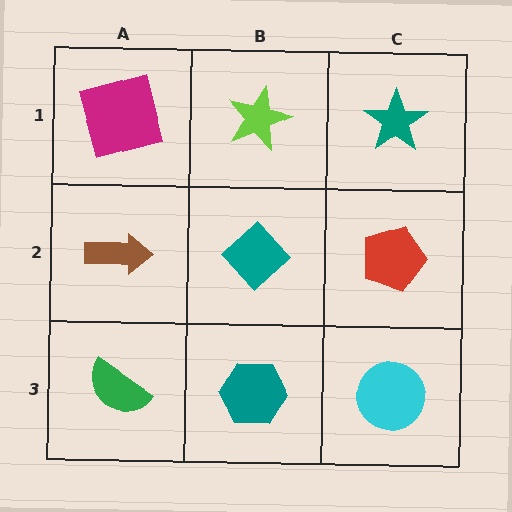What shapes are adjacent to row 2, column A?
A magenta square (row 1, column A), a green semicircle (row 3, column A), a teal diamond (row 2, column B).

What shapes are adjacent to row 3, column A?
A brown arrow (row 2, column A), a teal hexagon (row 3, column B).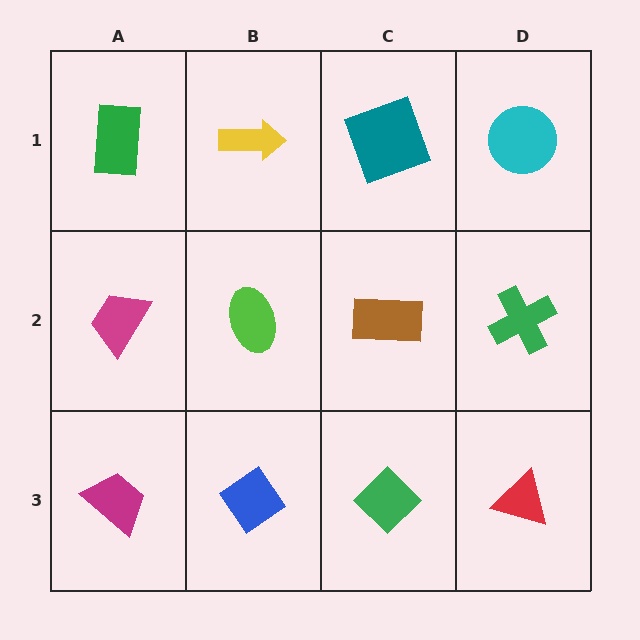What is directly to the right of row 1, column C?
A cyan circle.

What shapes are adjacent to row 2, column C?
A teal square (row 1, column C), a green diamond (row 3, column C), a lime ellipse (row 2, column B), a green cross (row 2, column D).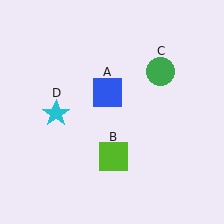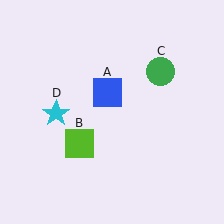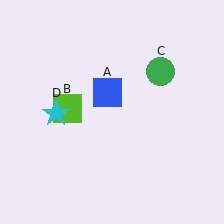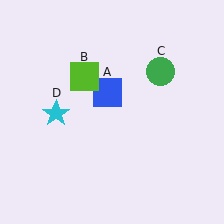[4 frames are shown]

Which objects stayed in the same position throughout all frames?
Blue square (object A) and green circle (object C) and cyan star (object D) remained stationary.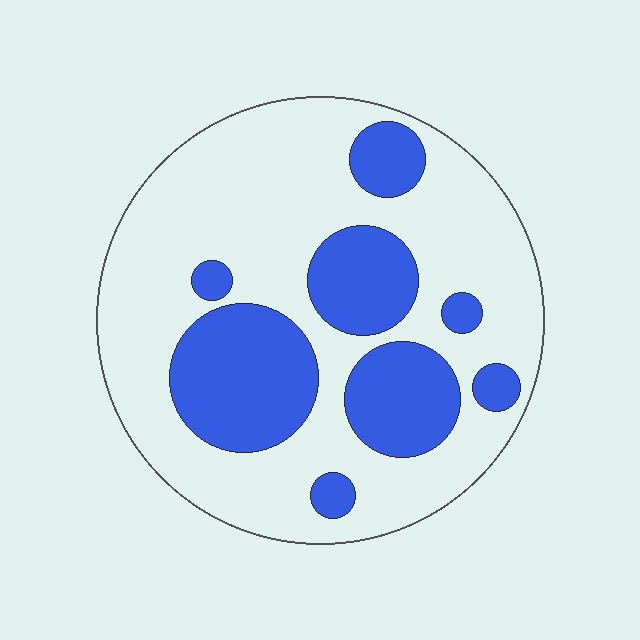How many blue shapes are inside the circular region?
8.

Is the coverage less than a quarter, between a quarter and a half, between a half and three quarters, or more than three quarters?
Between a quarter and a half.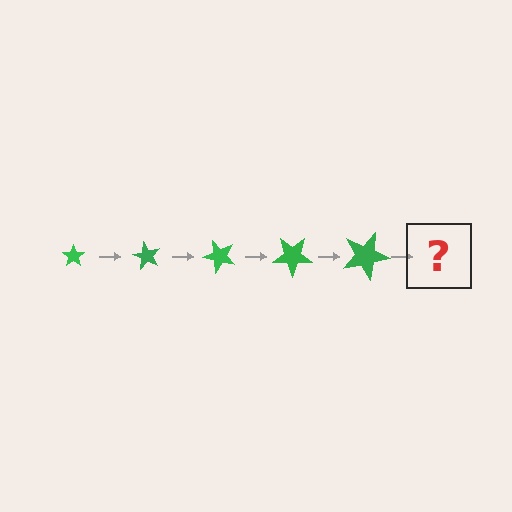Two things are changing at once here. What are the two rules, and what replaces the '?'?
The two rules are that the star grows larger each step and it rotates 60 degrees each step. The '?' should be a star, larger than the previous one and rotated 300 degrees from the start.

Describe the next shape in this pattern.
It should be a star, larger than the previous one and rotated 300 degrees from the start.